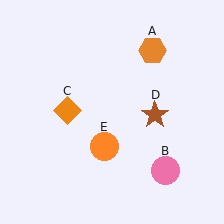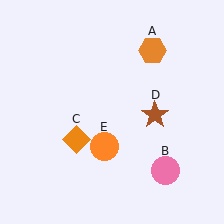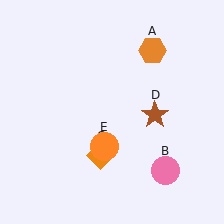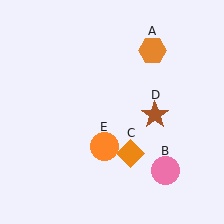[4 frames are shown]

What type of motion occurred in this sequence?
The orange diamond (object C) rotated counterclockwise around the center of the scene.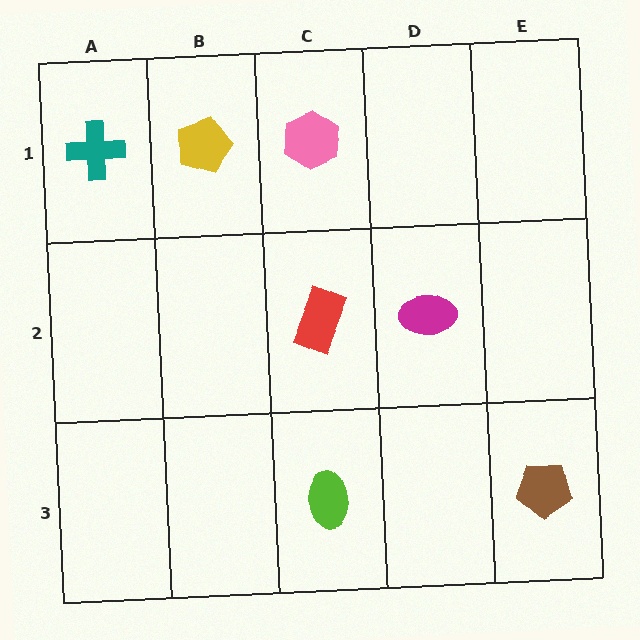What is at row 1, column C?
A pink hexagon.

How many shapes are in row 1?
3 shapes.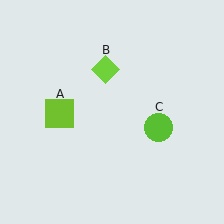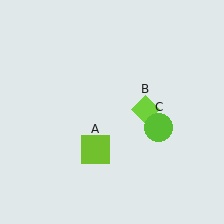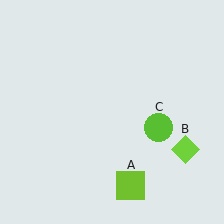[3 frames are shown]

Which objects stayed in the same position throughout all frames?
Lime circle (object C) remained stationary.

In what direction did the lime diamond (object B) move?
The lime diamond (object B) moved down and to the right.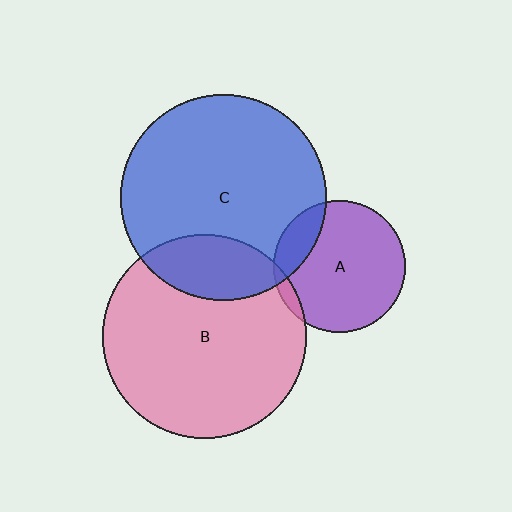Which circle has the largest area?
Circle C (blue).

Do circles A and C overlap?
Yes.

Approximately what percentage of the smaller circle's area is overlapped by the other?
Approximately 15%.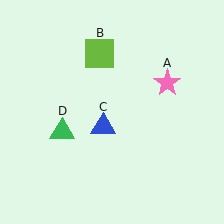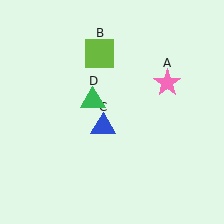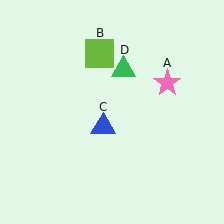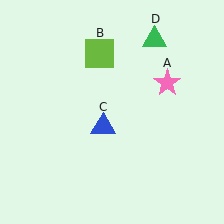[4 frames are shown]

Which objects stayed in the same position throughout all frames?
Pink star (object A) and lime square (object B) and blue triangle (object C) remained stationary.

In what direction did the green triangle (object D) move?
The green triangle (object D) moved up and to the right.